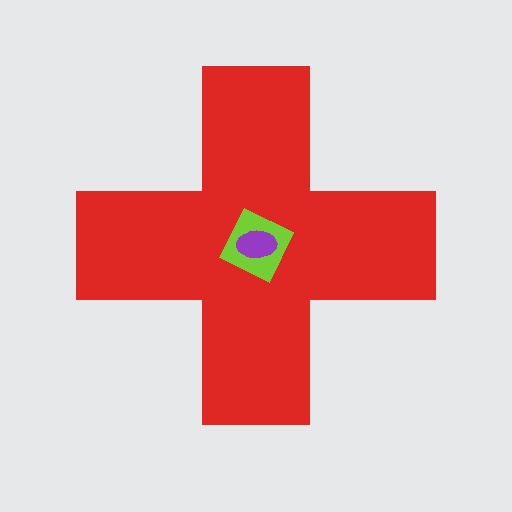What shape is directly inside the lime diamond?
The purple ellipse.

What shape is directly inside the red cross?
The lime diamond.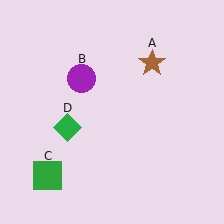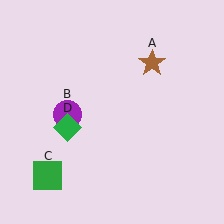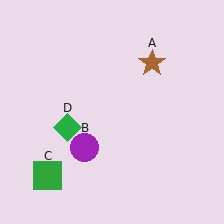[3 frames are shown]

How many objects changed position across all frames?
1 object changed position: purple circle (object B).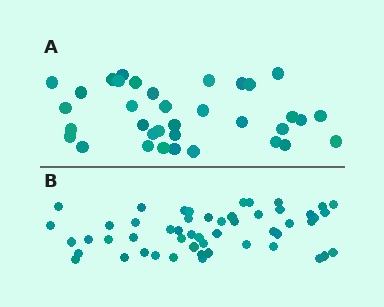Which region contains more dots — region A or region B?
Region B (the bottom region) has more dots.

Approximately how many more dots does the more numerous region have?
Region B has approximately 15 more dots than region A.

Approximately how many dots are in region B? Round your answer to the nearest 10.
About 50 dots. (The exact count is 52, which rounds to 50.)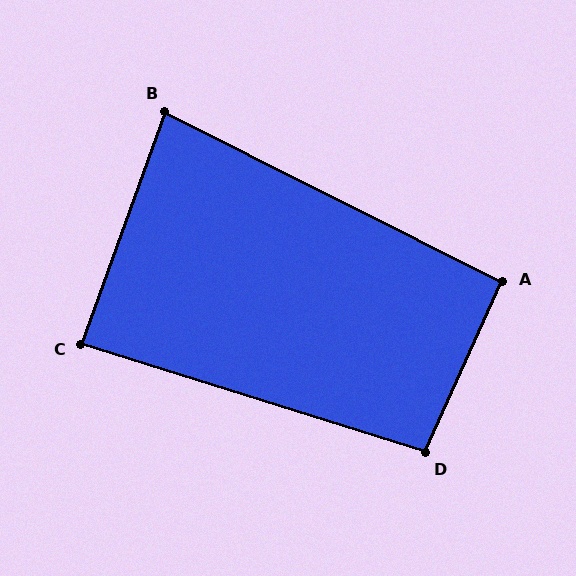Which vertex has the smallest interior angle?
B, at approximately 83 degrees.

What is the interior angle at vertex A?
Approximately 92 degrees (approximately right).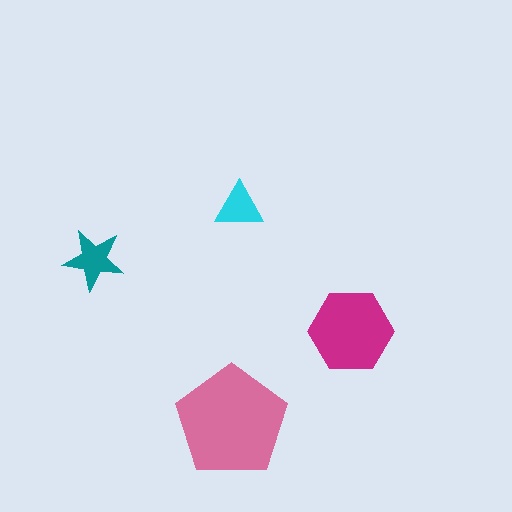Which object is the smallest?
The cyan triangle.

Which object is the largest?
The pink pentagon.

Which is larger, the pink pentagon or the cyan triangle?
The pink pentagon.